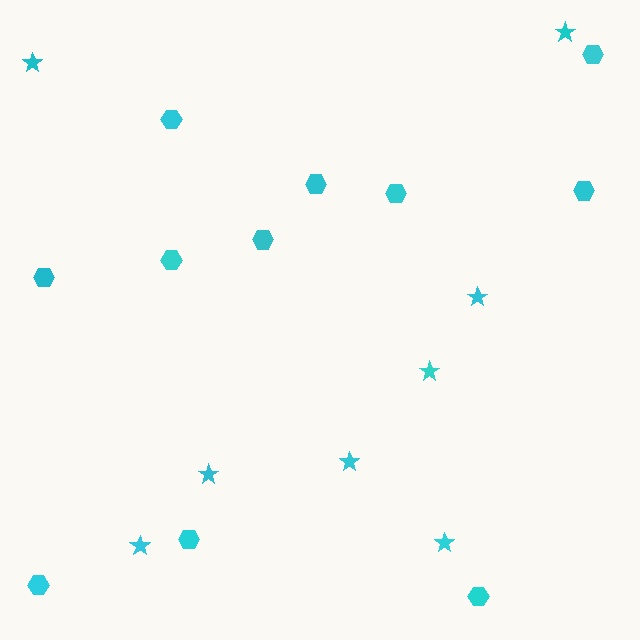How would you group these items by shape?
There are 2 groups: one group of stars (8) and one group of hexagons (11).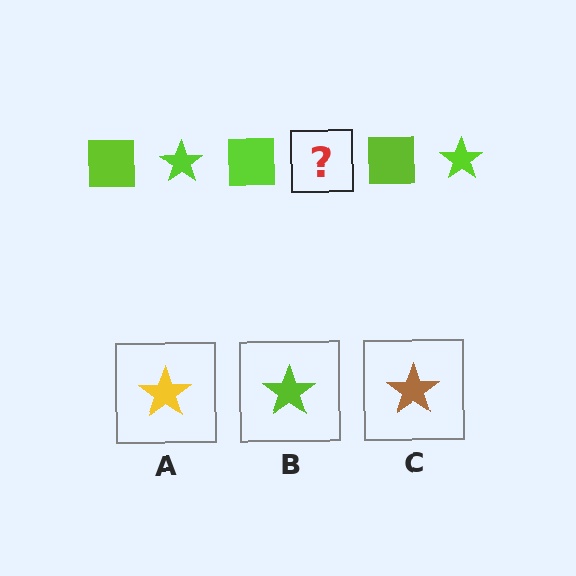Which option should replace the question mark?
Option B.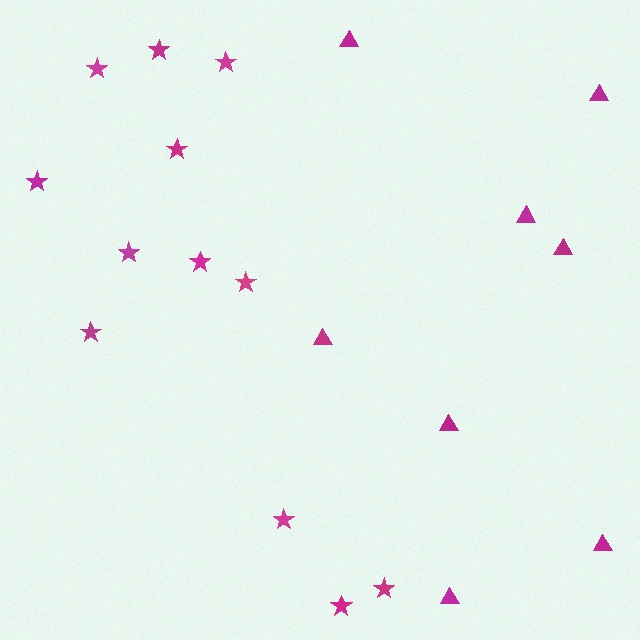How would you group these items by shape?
There are 2 groups: one group of triangles (8) and one group of stars (12).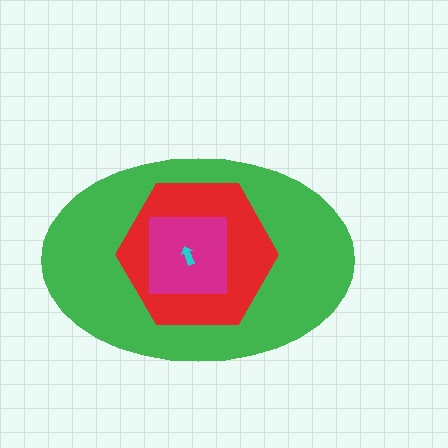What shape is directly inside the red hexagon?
The magenta square.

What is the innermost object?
The cyan arrow.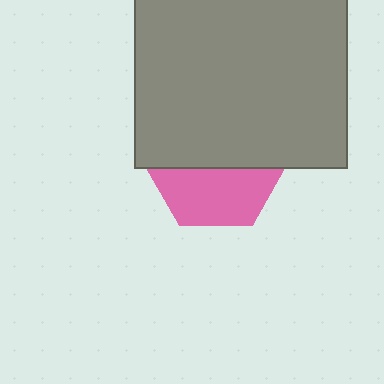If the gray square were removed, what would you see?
You would see the complete pink hexagon.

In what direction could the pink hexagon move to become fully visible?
The pink hexagon could move down. That would shift it out from behind the gray square entirely.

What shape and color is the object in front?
The object in front is a gray square.